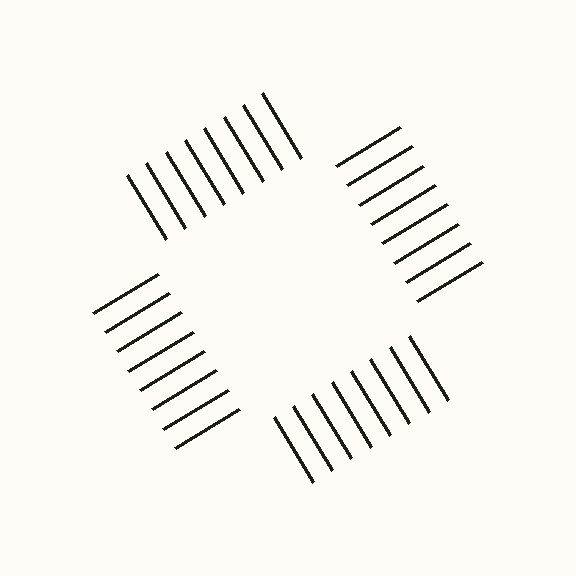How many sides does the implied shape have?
4 sides — the line-ends trace a square.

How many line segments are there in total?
32 — 8 along each of the 4 edges.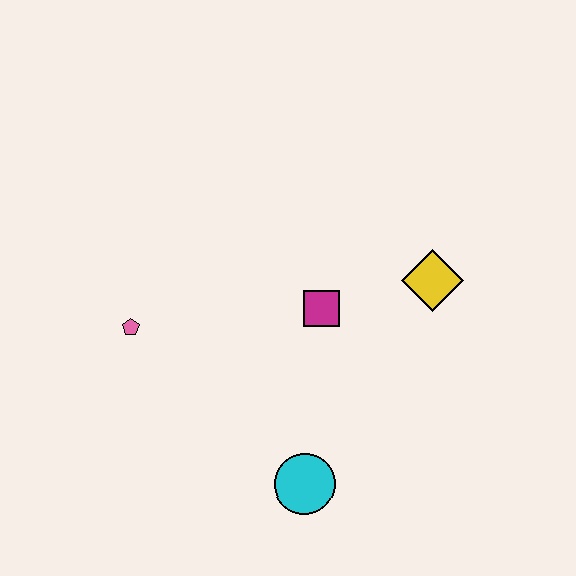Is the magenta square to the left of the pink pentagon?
No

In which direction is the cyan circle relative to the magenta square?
The cyan circle is below the magenta square.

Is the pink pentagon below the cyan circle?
No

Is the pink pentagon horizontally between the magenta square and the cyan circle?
No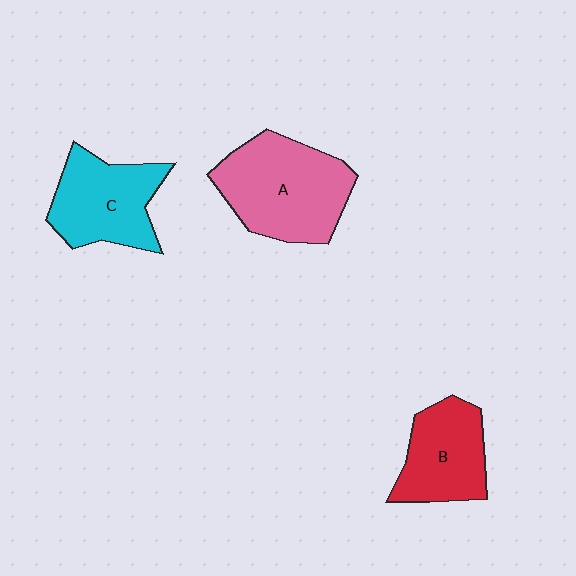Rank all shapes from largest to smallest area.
From largest to smallest: A (pink), C (cyan), B (red).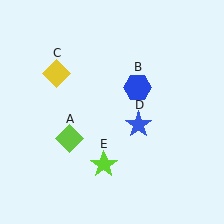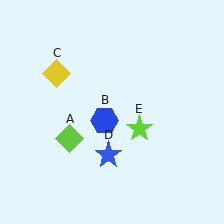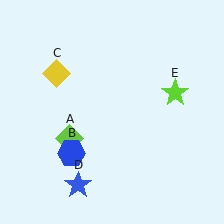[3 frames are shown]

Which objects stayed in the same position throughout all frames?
Lime diamond (object A) and yellow diamond (object C) remained stationary.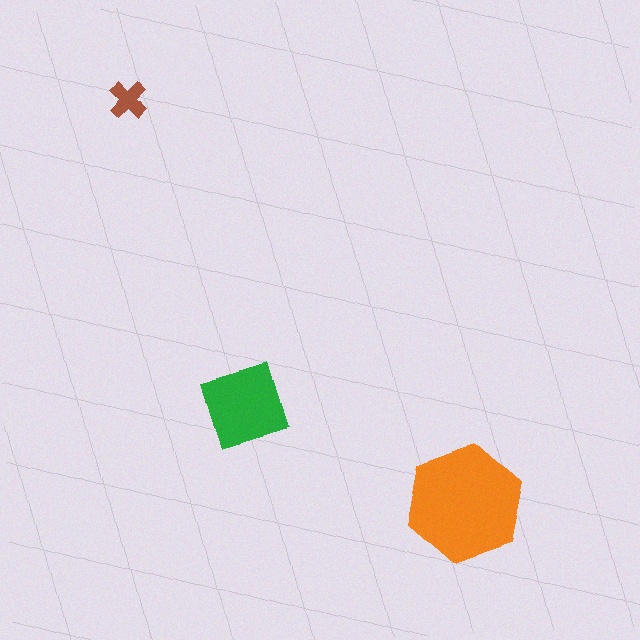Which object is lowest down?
The orange hexagon is bottommost.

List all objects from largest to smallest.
The orange hexagon, the green diamond, the brown cross.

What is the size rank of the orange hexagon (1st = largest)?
1st.